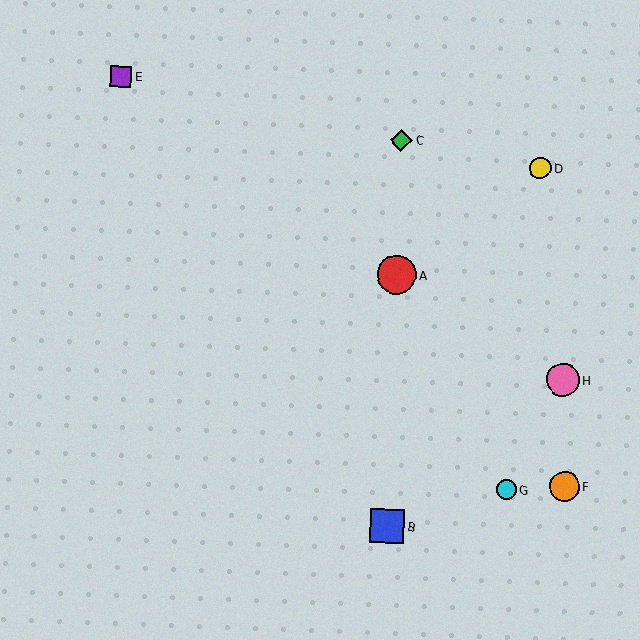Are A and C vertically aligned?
Yes, both are at x≈396.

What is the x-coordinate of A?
Object A is at x≈396.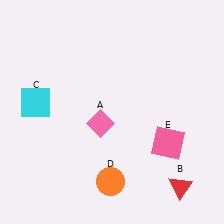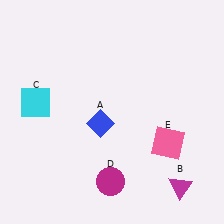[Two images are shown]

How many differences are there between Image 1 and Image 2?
There are 3 differences between the two images.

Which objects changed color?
A changed from pink to blue. B changed from red to magenta. D changed from orange to magenta.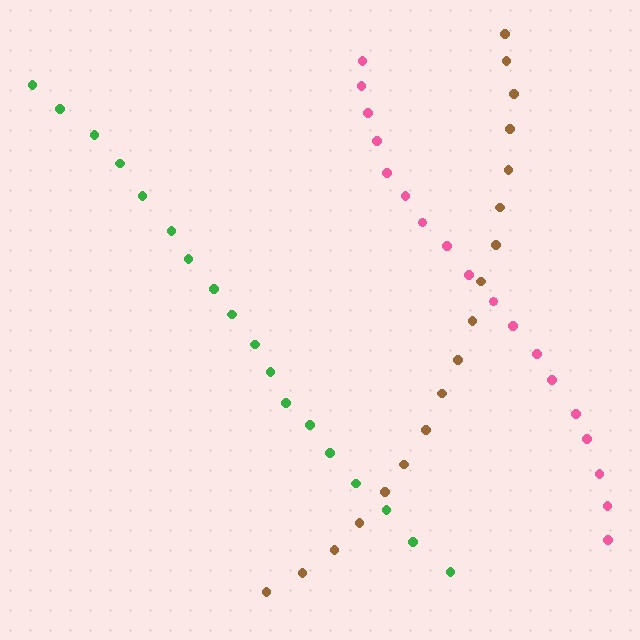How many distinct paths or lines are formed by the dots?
There are 3 distinct paths.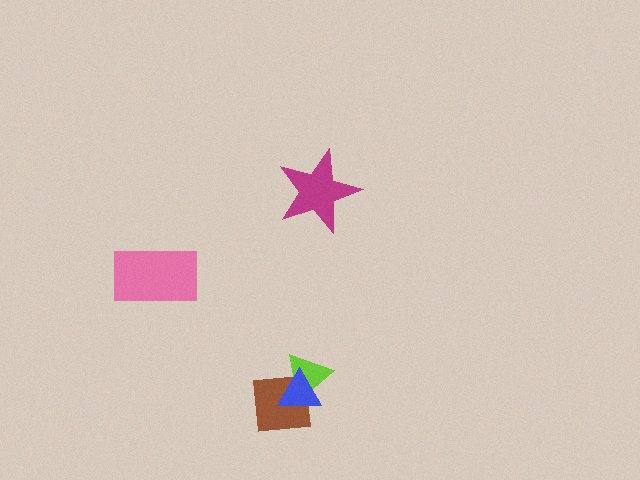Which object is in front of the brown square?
The blue triangle is in front of the brown square.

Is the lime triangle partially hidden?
Yes, it is partially covered by another shape.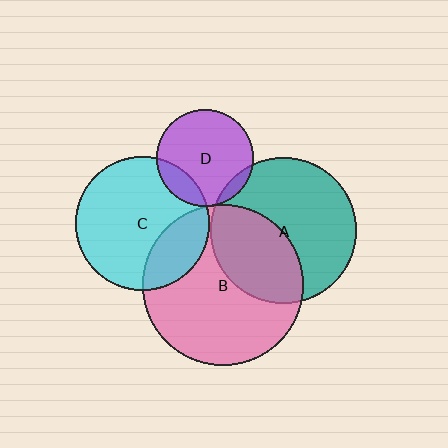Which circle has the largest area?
Circle B (pink).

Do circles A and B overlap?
Yes.